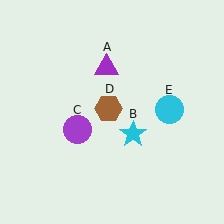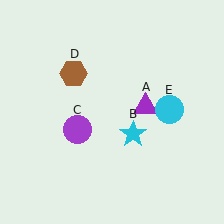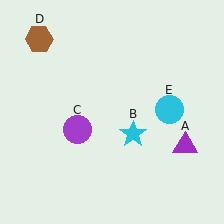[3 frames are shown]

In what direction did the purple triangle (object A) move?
The purple triangle (object A) moved down and to the right.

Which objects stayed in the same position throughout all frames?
Cyan star (object B) and purple circle (object C) and cyan circle (object E) remained stationary.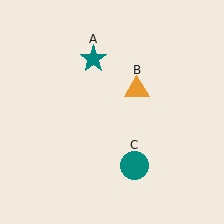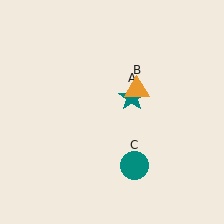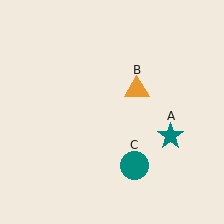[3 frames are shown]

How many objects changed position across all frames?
1 object changed position: teal star (object A).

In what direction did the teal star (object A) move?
The teal star (object A) moved down and to the right.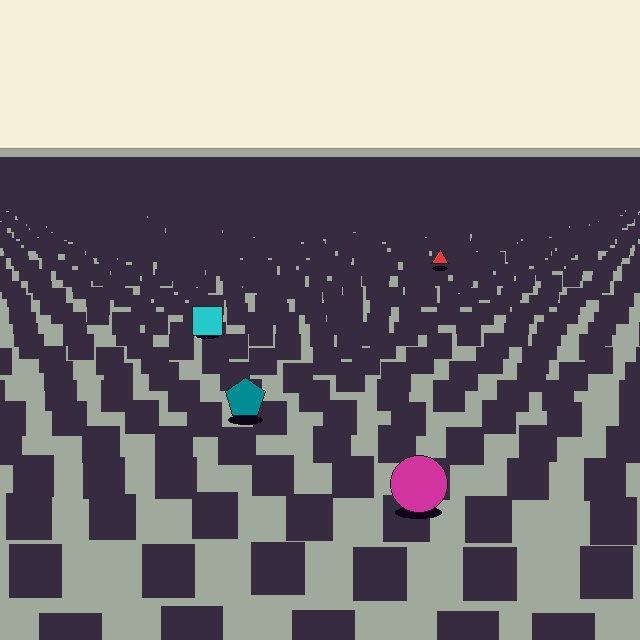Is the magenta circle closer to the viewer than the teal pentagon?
Yes. The magenta circle is closer — you can tell from the texture gradient: the ground texture is coarser near it.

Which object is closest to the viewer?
The magenta circle is closest. The texture marks near it are larger and more spread out.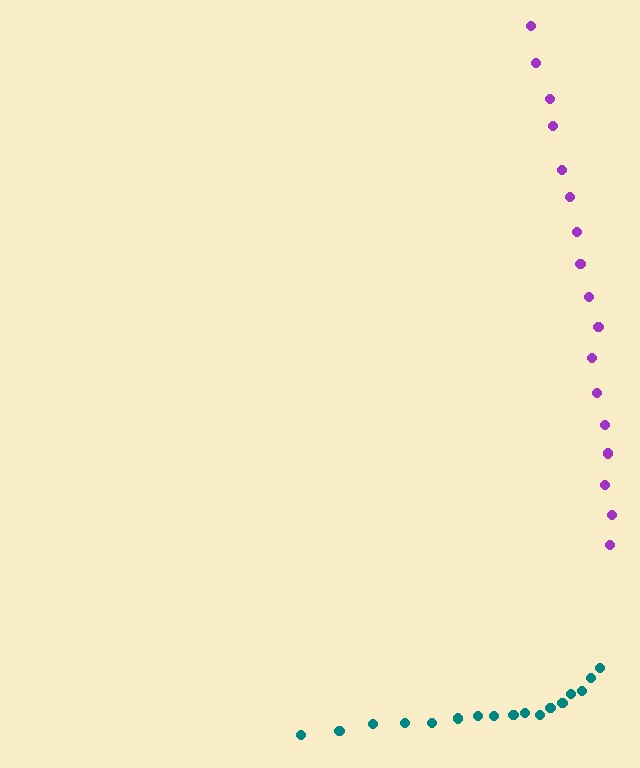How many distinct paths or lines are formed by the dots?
There are 2 distinct paths.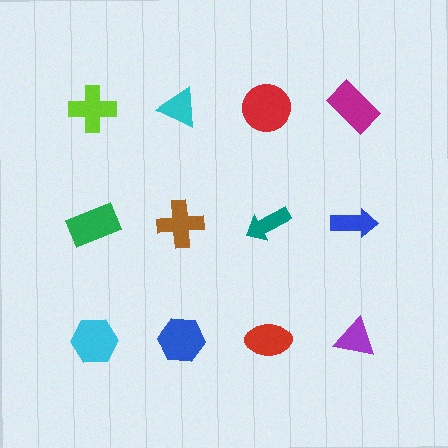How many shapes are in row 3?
4 shapes.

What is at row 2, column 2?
A brown cross.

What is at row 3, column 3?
A red ellipse.